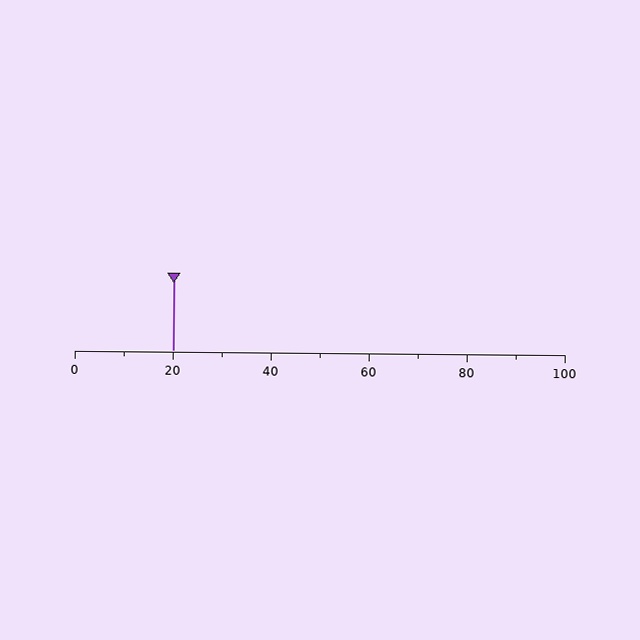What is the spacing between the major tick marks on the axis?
The major ticks are spaced 20 apart.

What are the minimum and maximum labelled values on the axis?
The axis runs from 0 to 100.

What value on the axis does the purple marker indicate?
The marker indicates approximately 20.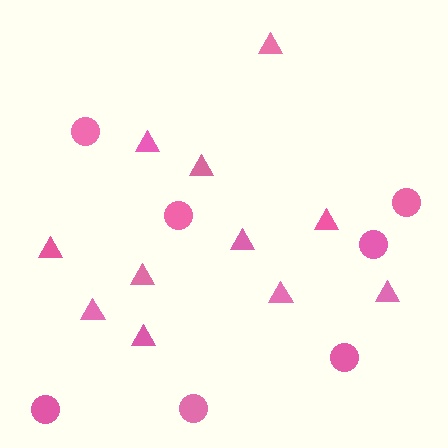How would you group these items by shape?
There are 2 groups: one group of triangles (11) and one group of circles (7).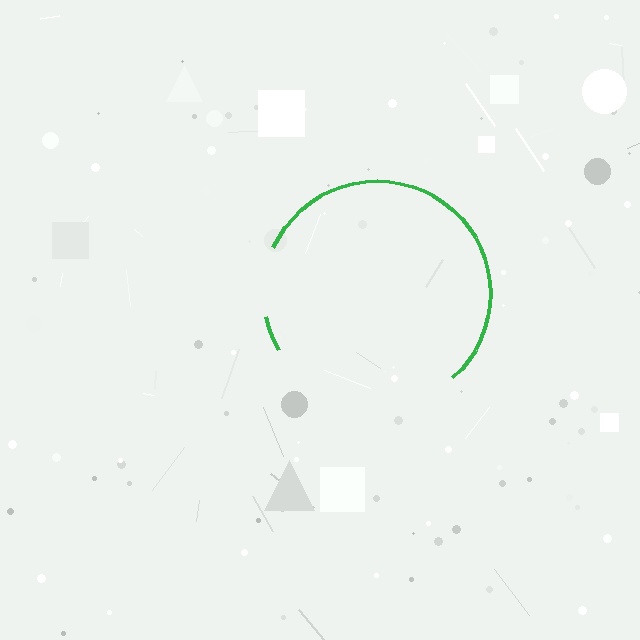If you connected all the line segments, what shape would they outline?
They would outline a circle.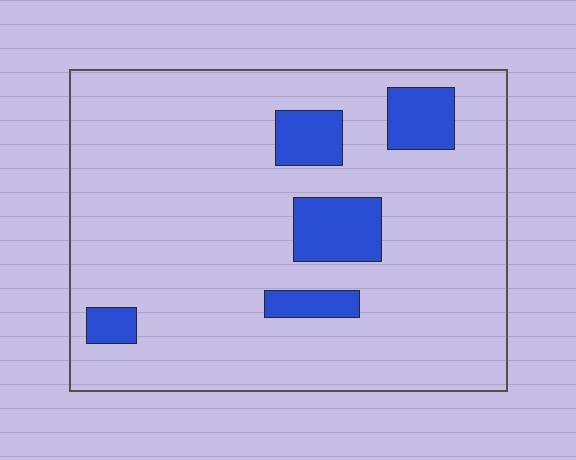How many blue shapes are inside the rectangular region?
5.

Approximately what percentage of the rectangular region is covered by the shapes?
Approximately 15%.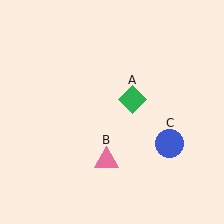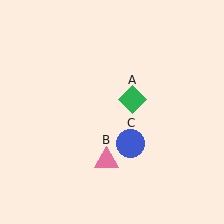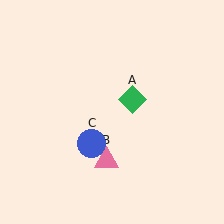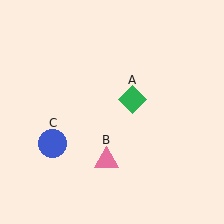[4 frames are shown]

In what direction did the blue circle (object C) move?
The blue circle (object C) moved left.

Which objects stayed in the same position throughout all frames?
Green diamond (object A) and pink triangle (object B) remained stationary.